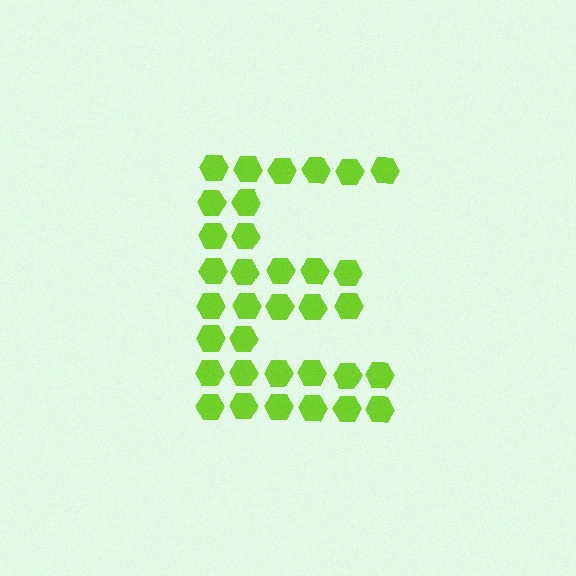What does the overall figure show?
The overall figure shows the letter E.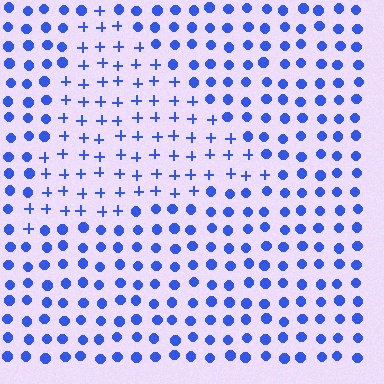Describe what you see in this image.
The image is filled with small blue elements arranged in a uniform grid. A triangle-shaped region contains plus signs, while the surrounding area contains circles. The boundary is defined purely by the change in element shape.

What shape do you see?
I see a triangle.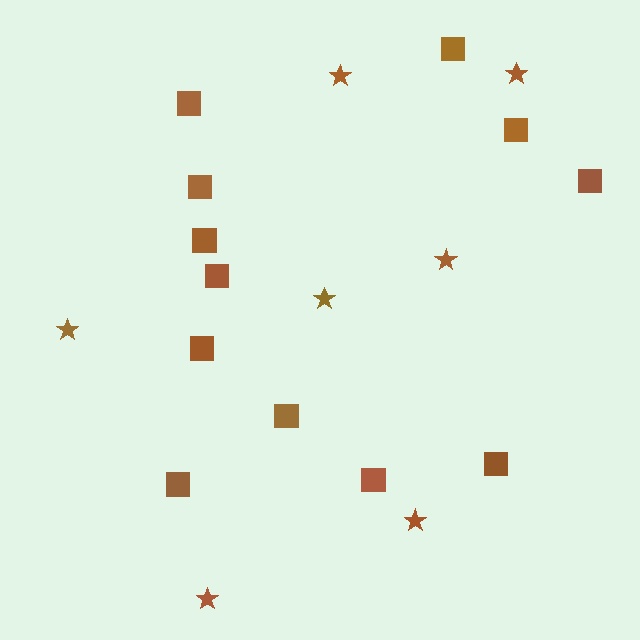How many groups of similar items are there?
There are 2 groups: one group of squares (12) and one group of stars (7).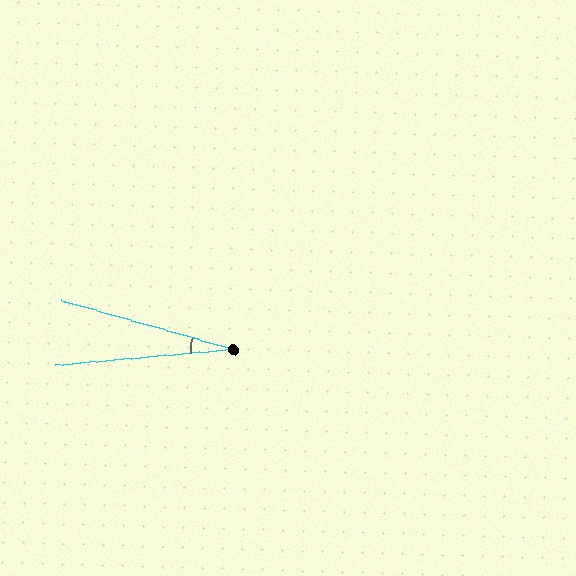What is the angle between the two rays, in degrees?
Approximately 21 degrees.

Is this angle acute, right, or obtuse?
It is acute.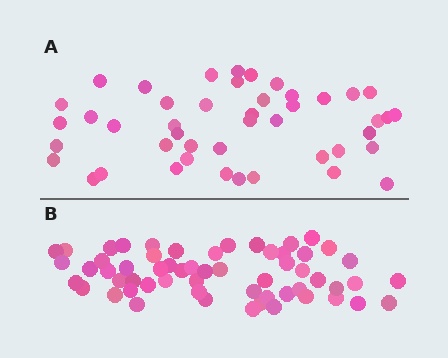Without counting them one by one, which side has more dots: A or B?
Region B (the bottom region) has more dots.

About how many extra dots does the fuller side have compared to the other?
Region B has approximately 15 more dots than region A.